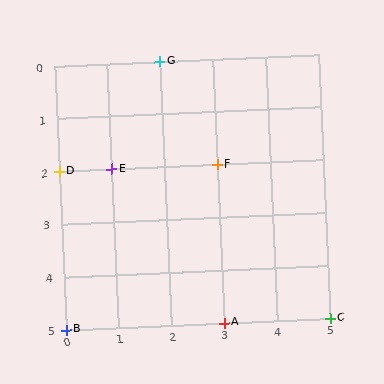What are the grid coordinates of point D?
Point D is at grid coordinates (0, 2).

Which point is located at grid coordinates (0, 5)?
Point B is at (0, 5).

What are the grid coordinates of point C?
Point C is at grid coordinates (5, 5).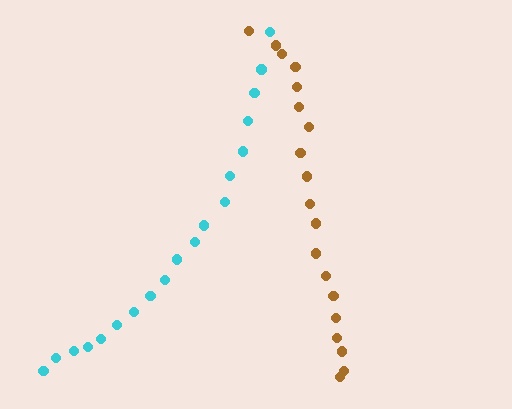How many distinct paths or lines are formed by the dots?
There are 2 distinct paths.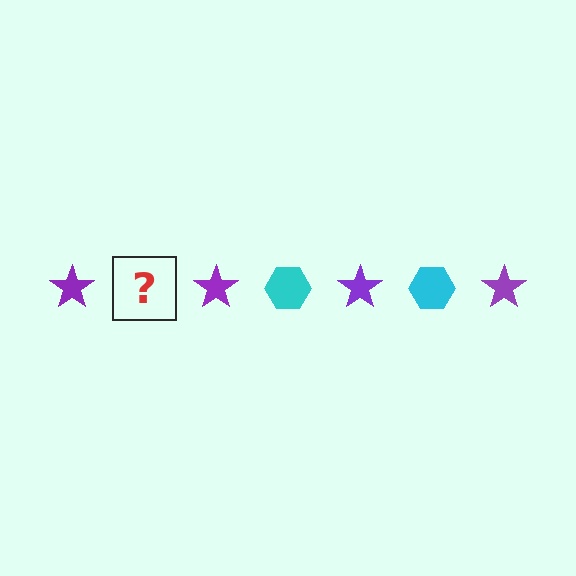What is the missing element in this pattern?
The missing element is a cyan hexagon.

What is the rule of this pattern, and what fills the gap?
The rule is that the pattern alternates between purple star and cyan hexagon. The gap should be filled with a cyan hexagon.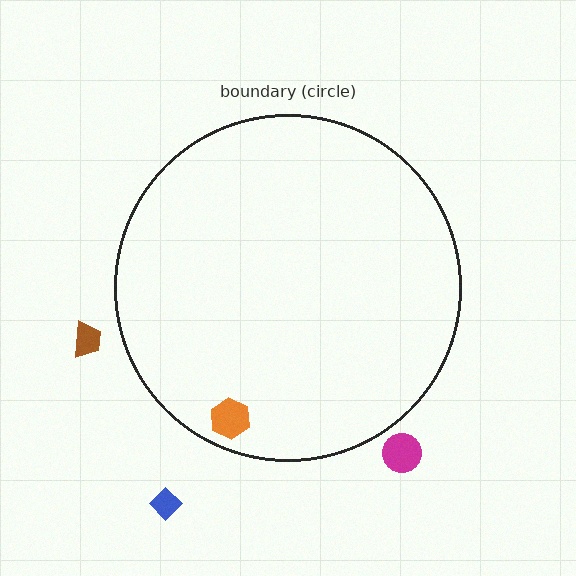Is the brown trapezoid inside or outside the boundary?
Outside.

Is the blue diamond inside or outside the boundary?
Outside.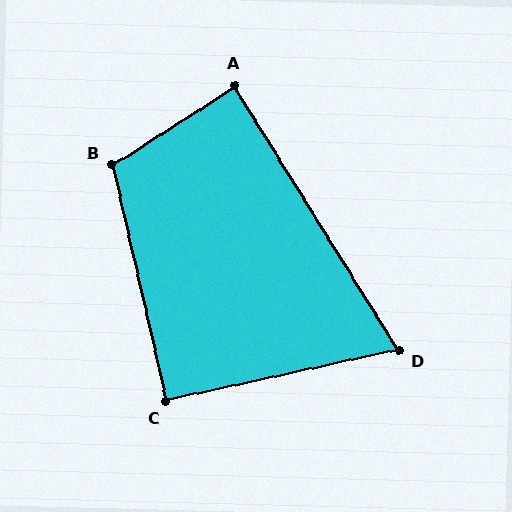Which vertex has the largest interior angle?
B, at approximately 109 degrees.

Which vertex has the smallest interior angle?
D, at approximately 71 degrees.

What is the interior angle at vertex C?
Approximately 91 degrees (approximately right).